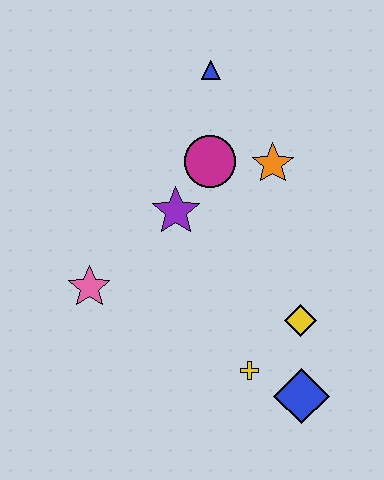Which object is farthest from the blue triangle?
The blue diamond is farthest from the blue triangle.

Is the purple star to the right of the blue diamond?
No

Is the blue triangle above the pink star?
Yes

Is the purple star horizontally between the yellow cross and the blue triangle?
No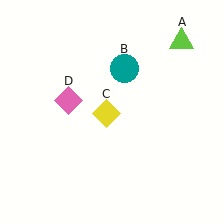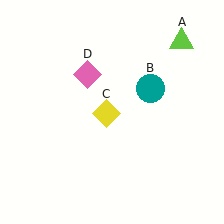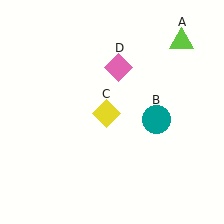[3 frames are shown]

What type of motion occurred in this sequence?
The teal circle (object B), pink diamond (object D) rotated clockwise around the center of the scene.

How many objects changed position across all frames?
2 objects changed position: teal circle (object B), pink diamond (object D).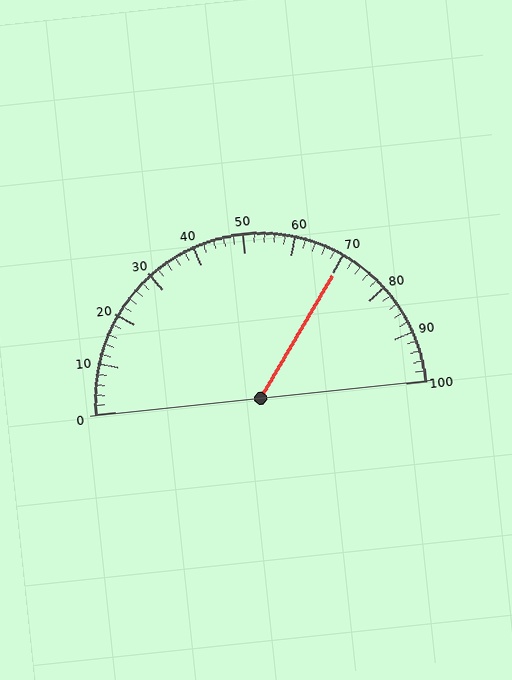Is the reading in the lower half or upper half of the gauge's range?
The reading is in the upper half of the range (0 to 100).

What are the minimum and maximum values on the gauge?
The gauge ranges from 0 to 100.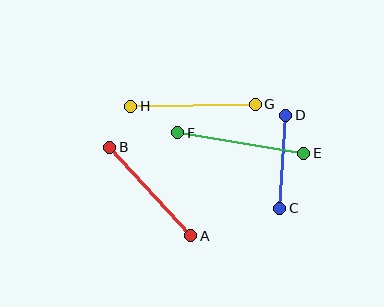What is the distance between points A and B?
The distance is approximately 120 pixels.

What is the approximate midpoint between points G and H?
The midpoint is at approximately (193, 105) pixels.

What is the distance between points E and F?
The distance is approximately 127 pixels.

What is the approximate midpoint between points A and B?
The midpoint is at approximately (150, 191) pixels.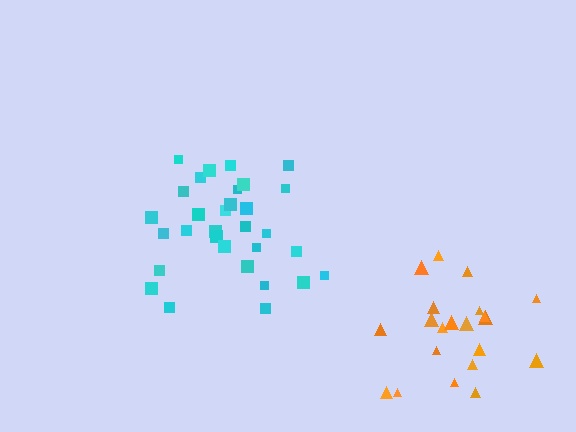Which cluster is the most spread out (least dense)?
Orange.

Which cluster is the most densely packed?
Cyan.